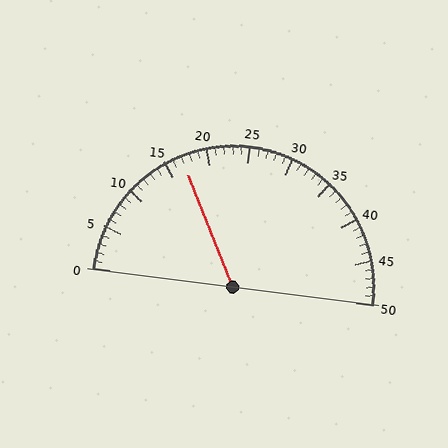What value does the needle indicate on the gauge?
The needle indicates approximately 17.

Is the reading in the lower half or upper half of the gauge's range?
The reading is in the lower half of the range (0 to 50).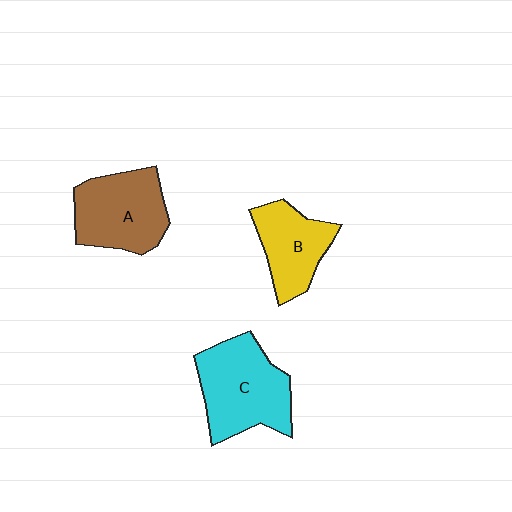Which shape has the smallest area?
Shape B (yellow).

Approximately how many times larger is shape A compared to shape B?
Approximately 1.2 times.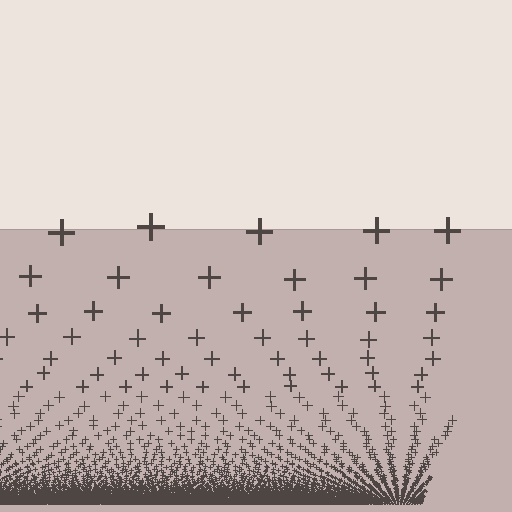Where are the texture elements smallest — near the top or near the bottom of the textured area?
Near the bottom.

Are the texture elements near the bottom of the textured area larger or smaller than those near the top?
Smaller. The gradient is inverted — elements near the bottom are smaller and denser.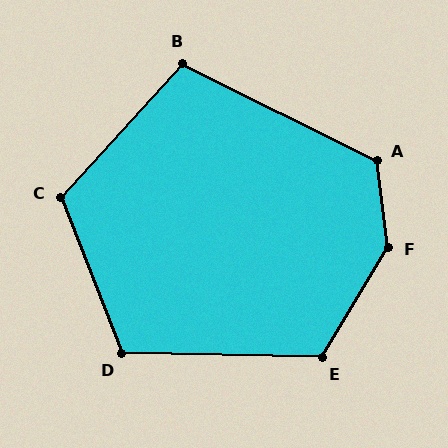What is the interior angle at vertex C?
Approximately 117 degrees (obtuse).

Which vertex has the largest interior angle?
F, at approximately 142 degrees.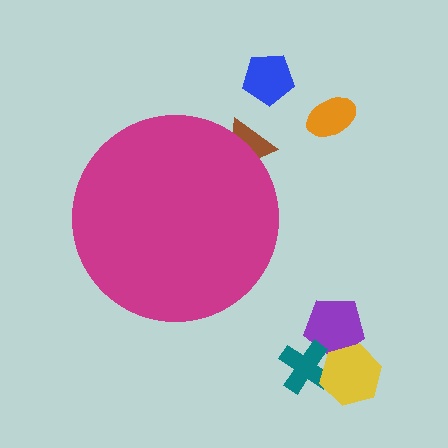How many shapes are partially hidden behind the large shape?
1 shape is partially hidden.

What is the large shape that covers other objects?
A magenta circle.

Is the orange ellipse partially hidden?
No, the orange ellipse is fully visible.